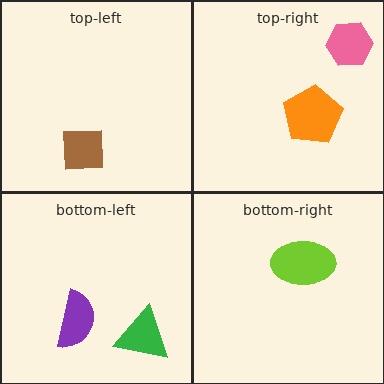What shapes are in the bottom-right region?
The lime ellipse.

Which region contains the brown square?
The top-left region.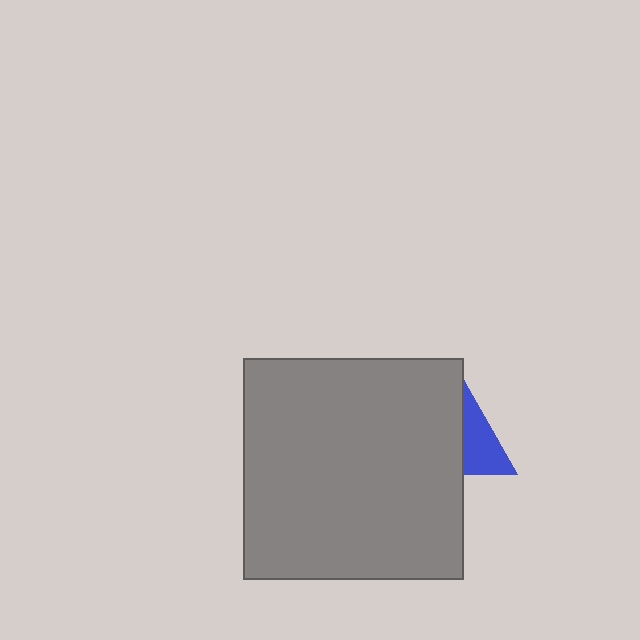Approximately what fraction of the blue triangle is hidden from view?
Roughly 67% of the blue triangle is hidden behind the gray square.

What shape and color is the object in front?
The object in front is a gray square.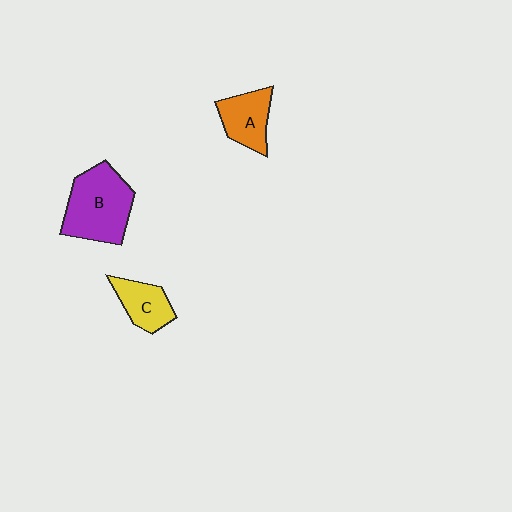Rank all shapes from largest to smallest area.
From largest to smallest: B (purple), A (orange), C (yellow).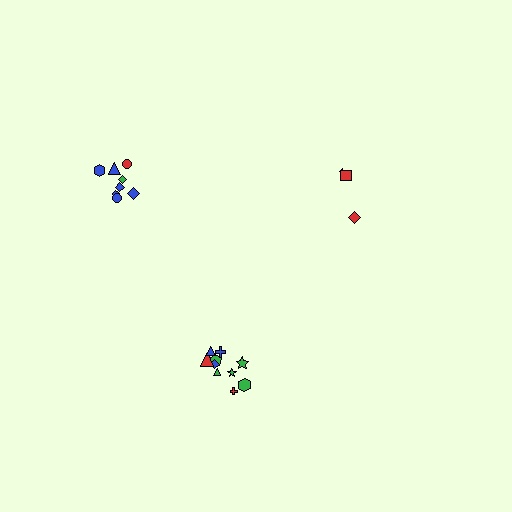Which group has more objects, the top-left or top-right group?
The top-left group.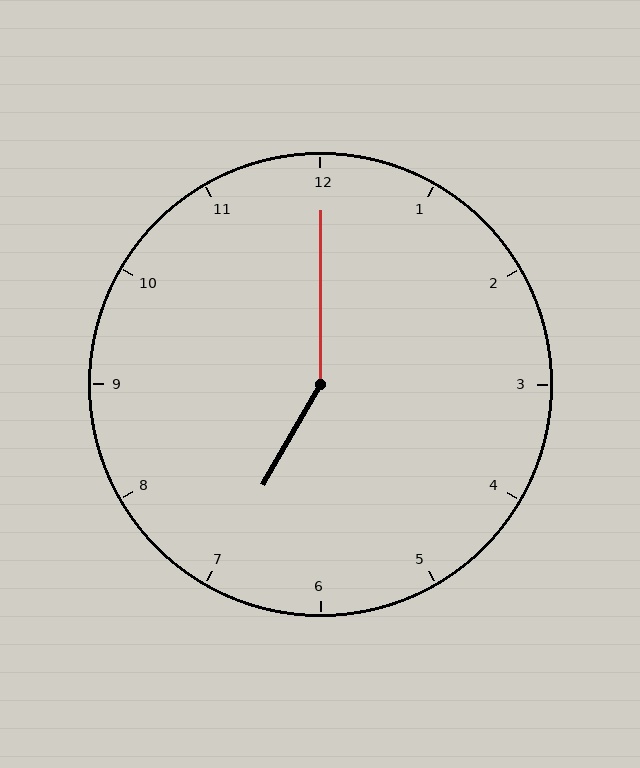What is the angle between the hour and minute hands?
Approximately 150 degrees.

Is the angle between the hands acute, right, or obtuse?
It is obtuse.